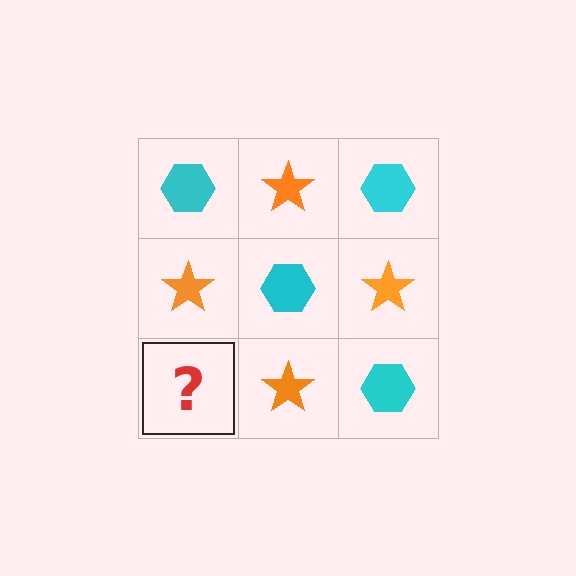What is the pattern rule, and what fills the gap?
The rule is that it alternates cyan hexagon and orange star in a checkerboard pattern. The gap should be filled with a cyan hexagon.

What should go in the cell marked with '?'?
The missing cell should contain a cyan hexagon.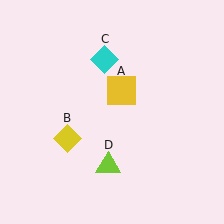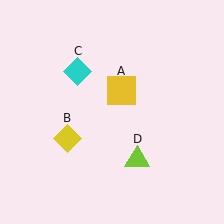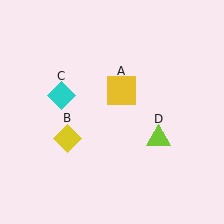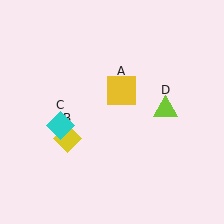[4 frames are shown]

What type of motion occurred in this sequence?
The cyan diamond (object C), lime triangle (object D) rotated counterclockwise around the center of the scene.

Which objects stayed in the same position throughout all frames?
Yellow square (object A) and yellow diamond (object B) remained stationary.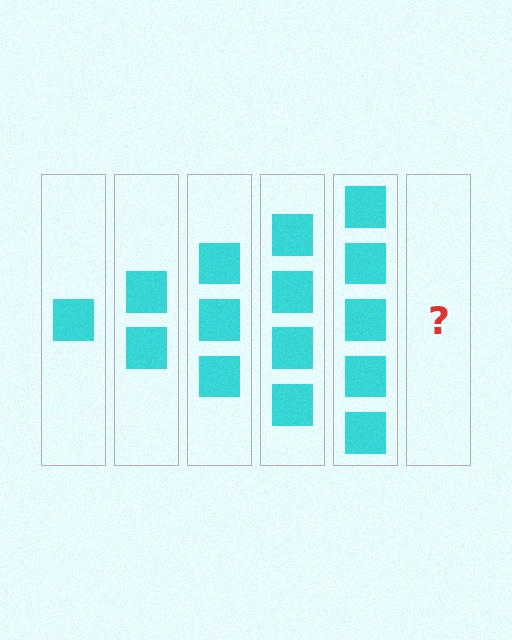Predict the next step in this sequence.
The next step is 6 squares.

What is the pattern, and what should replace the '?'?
The pattern is that each step adds one more square. The '?' should be 6 squares.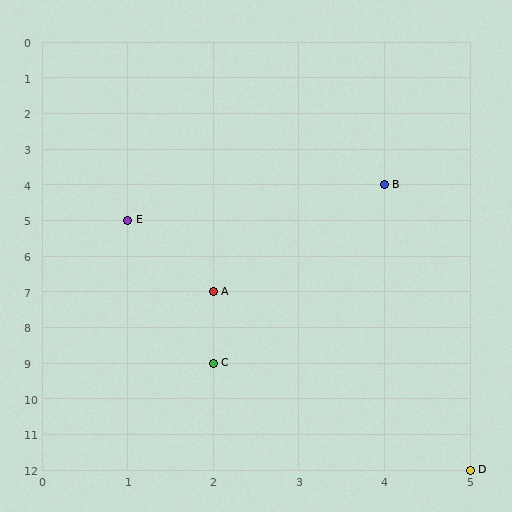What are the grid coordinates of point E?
Point E is at grid coordinates (1, 5).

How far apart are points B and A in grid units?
Points B and A are 2 columns and 3 rows apart (about 3.6 grid units diagonally).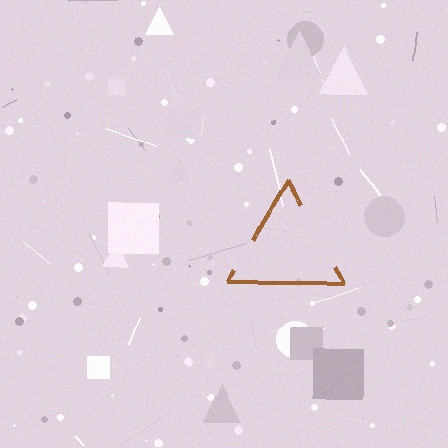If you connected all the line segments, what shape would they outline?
They would outline a triangle.